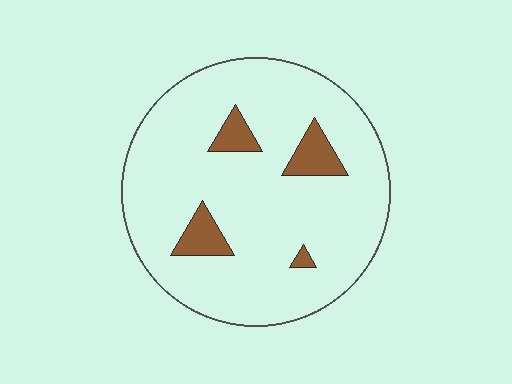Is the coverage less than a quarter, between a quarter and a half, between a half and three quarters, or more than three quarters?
Less than a quarter.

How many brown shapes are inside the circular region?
4.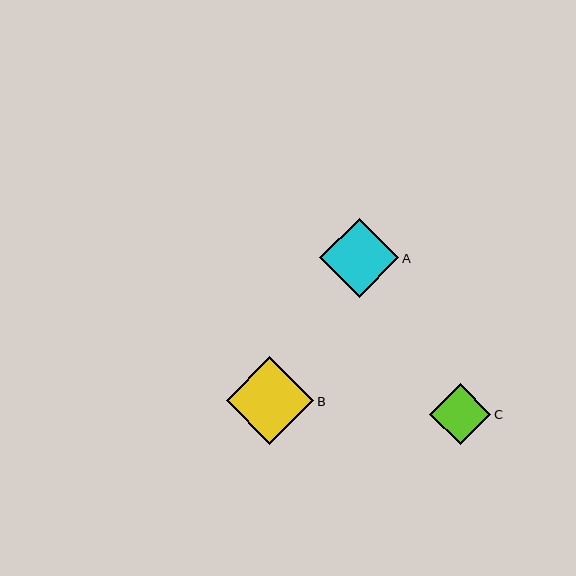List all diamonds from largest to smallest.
From largest to smallest: B, A, C.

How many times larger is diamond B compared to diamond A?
Diamond B is approximately 1.1 times the size of diamond A.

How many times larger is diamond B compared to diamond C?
Diamond B is approximately 1.4 times the size of diamond C.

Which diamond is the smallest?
Diamond C is the smallest with a size of approximately 61 pixels.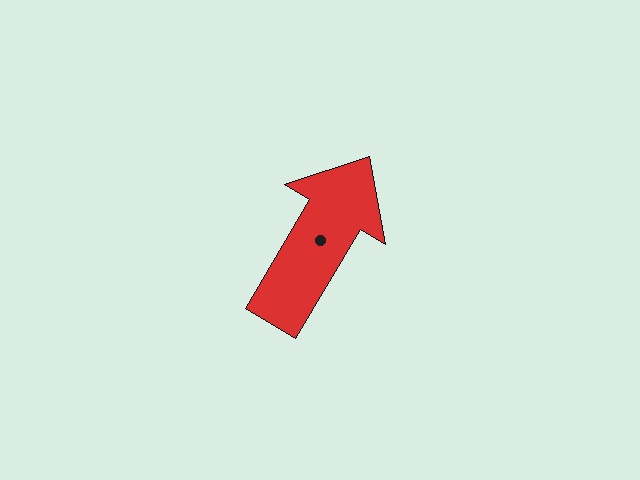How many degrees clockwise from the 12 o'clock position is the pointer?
Approximately 31 degrees.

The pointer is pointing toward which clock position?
Roughly 1 o'clock.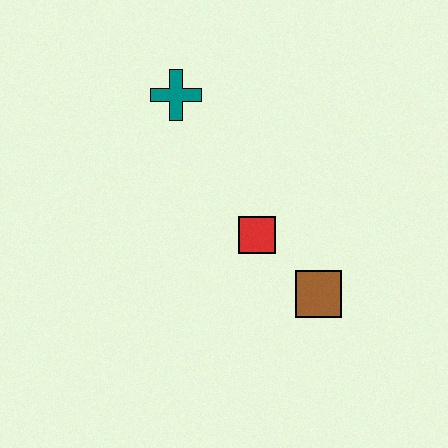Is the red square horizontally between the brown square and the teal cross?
Yes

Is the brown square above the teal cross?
No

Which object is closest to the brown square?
The red square is closest to the brown square.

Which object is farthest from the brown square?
The teal cross is farthest from the brown square.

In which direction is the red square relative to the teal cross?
The red square is below the teal cross.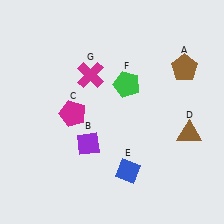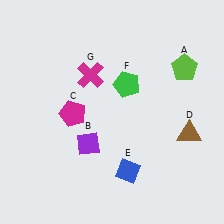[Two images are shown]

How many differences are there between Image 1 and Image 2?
There is 1 difference between the two images.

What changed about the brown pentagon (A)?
In Image 1, A is brown. In Image 2, it changed to lime.